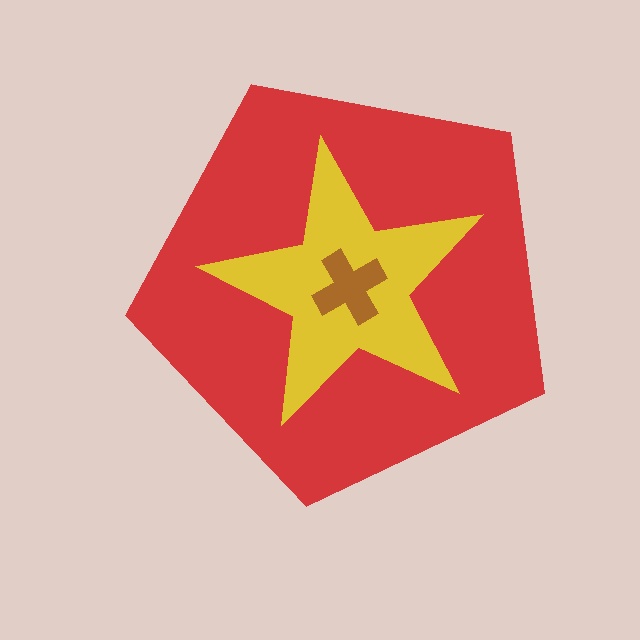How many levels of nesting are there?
3.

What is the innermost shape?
The brown cross.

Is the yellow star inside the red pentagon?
Yes.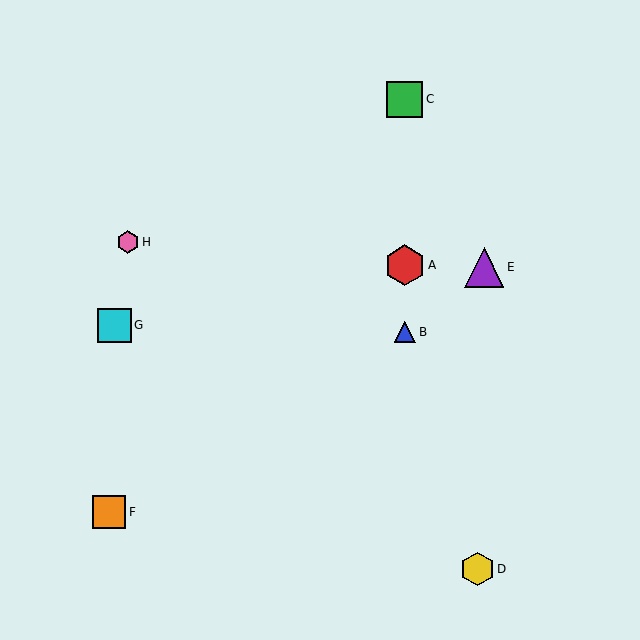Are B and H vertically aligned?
No, B is at x≈405 and H is at x≈128.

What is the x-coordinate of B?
Object B is at x≈405.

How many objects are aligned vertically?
3 objects (A, B, C) are aligned vertically.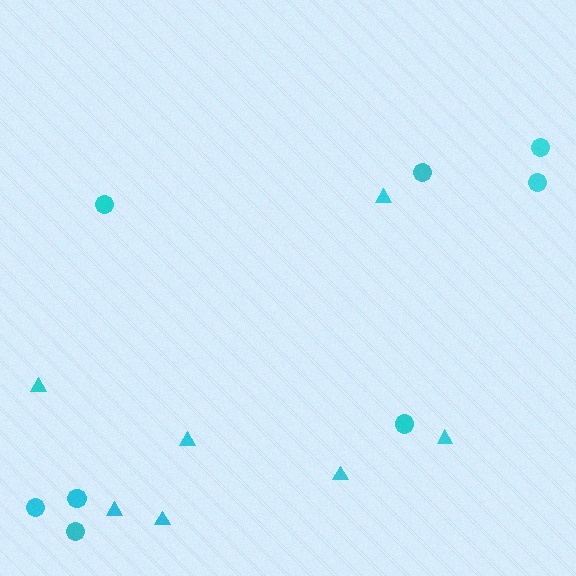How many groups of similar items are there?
There are 2 groups: one group of circles (8) and one group of triangles (7).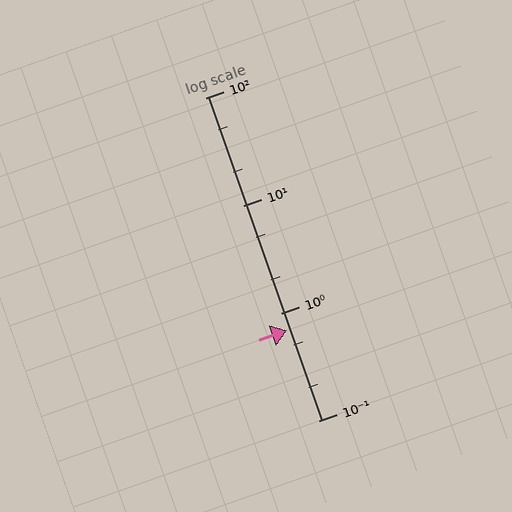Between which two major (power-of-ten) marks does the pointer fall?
The pointer is between 0.1 and 1.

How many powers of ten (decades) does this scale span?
The scale spans 3 decades, from 0.1 to 100.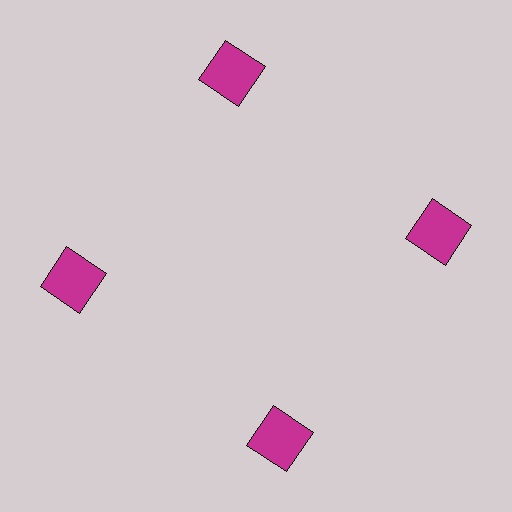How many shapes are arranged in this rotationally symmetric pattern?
There are 4 shapes, arranged in 4 groups of 1.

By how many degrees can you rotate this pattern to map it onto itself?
The pattern maps onto itself every 90 degrees of rotation.